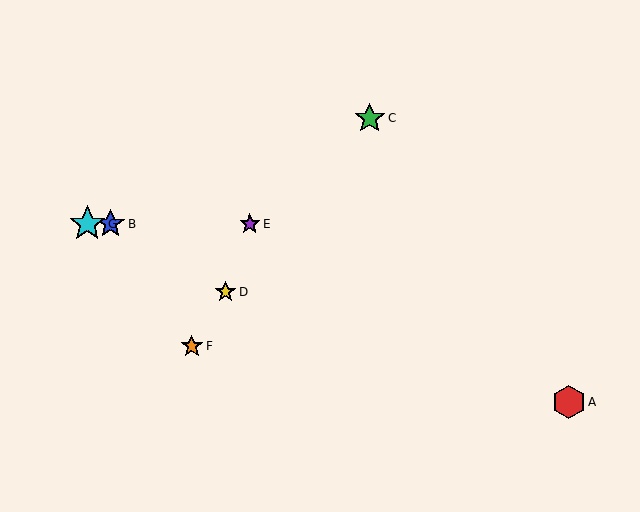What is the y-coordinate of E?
Object E is at y≈224.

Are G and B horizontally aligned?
Yes, both are at y≈224.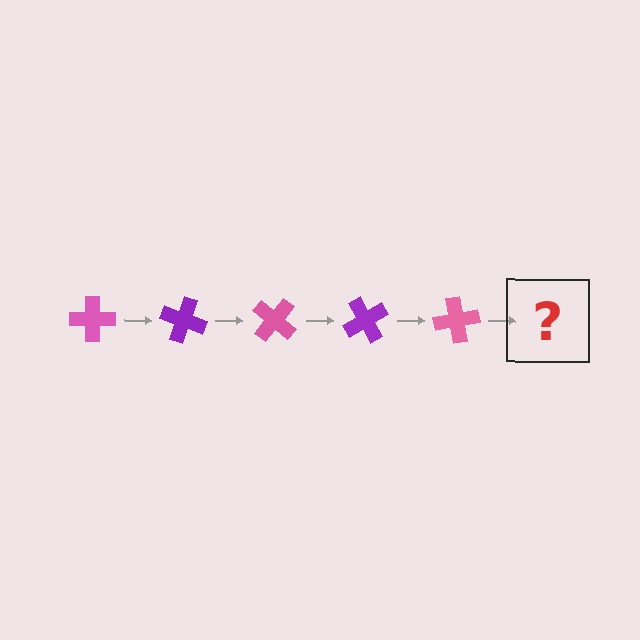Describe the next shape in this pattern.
It should be a purple cross, rotated 100 degrees from the start.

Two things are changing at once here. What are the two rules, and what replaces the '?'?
The two rules are that it rotates 20 degrees each step and the color cycles through pink and purple. The '?' should be a purple cross, rotated 100 degrees from the start.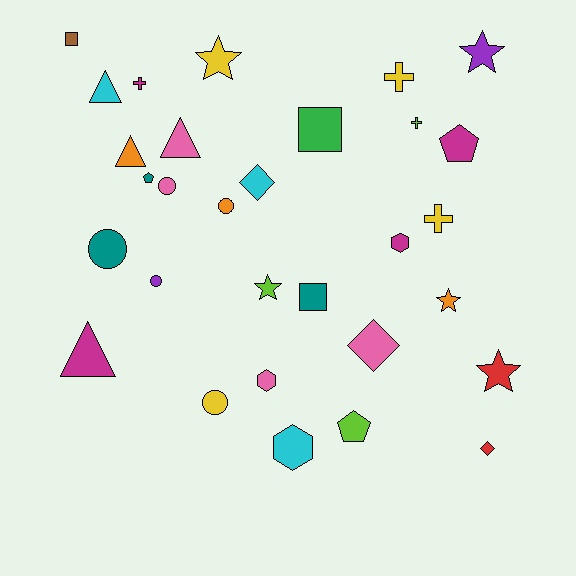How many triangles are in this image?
There are 4 triangles.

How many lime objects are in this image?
There are 3 lime objects.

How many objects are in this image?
There are 30 objects.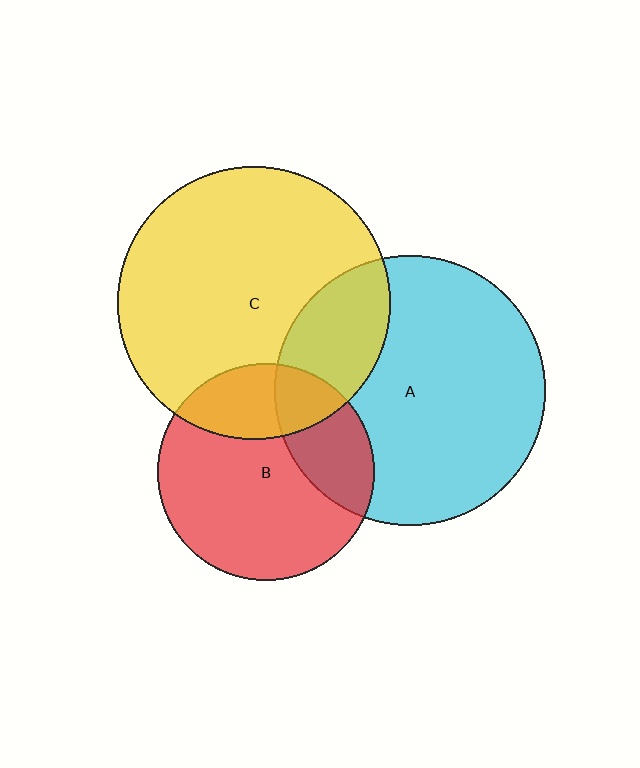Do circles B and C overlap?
Yes.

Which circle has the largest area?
Circle C (yellow).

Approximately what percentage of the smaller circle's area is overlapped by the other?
Approximately 25%.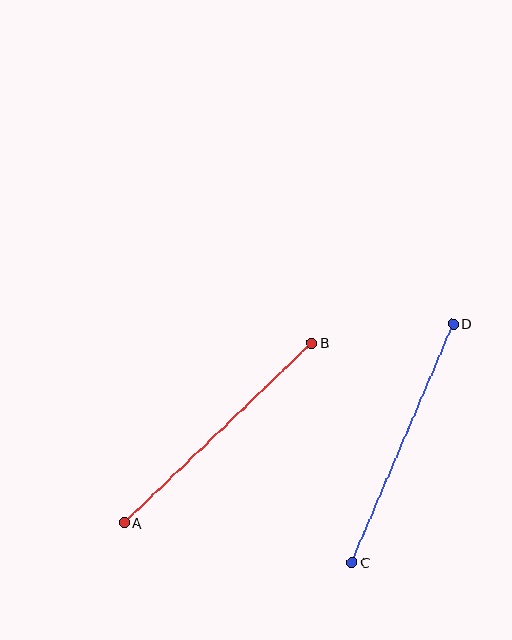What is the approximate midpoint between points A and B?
The midpoint is at approximately (218, 433) pixels.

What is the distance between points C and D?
The distance is approximately 259 pixels.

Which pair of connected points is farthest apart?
Points A and B are farthest apart.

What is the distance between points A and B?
The distance is approximately 260 pixels.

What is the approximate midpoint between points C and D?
The midpoint is at approximately (403, 443) pixels.